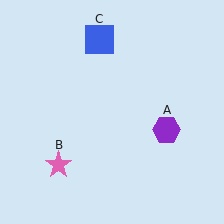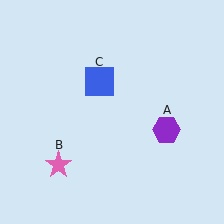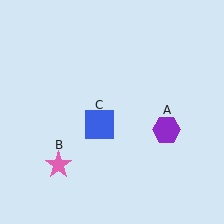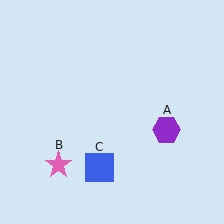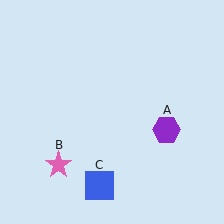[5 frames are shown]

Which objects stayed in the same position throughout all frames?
Purple hexagon (object A) and pink star (object B) remained stationary.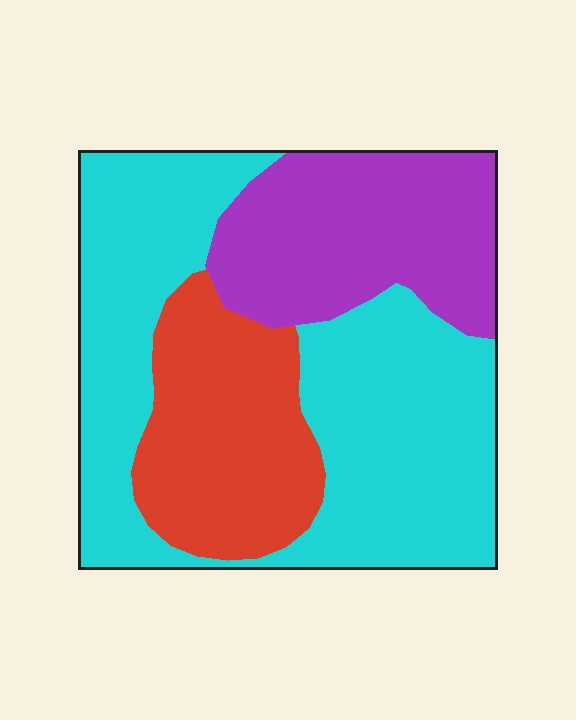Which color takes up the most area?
Cyan, at roughly 50%.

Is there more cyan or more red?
Cyan.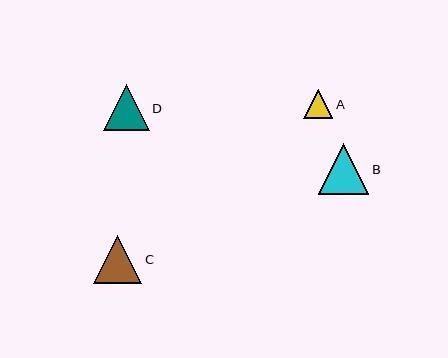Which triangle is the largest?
Triangle B is the largest with a size of approximately 51 pixels.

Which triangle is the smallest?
Triangle A is the smallest with a size of approximately 29 pixels.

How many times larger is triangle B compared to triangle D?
Triangle B is approximately 1.1 times the size of triangle D.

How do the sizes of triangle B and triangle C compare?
Triangle B and triangle C are approximately the same size.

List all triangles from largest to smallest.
From largest to smallest: B, C, D, A.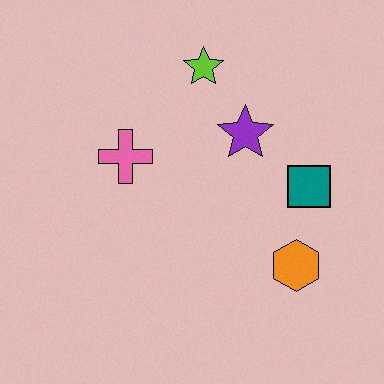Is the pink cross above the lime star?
No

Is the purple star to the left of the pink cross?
No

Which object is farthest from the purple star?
The orange hexagon is farthest from the purple star.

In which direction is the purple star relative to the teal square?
The purple star is to the left of the teal square.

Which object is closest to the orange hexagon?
The teal square is closest to the orange hexagon.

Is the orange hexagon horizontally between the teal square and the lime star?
Yes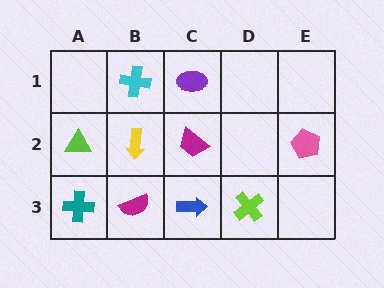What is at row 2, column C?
A magenta trapezoid.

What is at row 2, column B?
A yellow arrow.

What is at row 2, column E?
A pink pentagon.